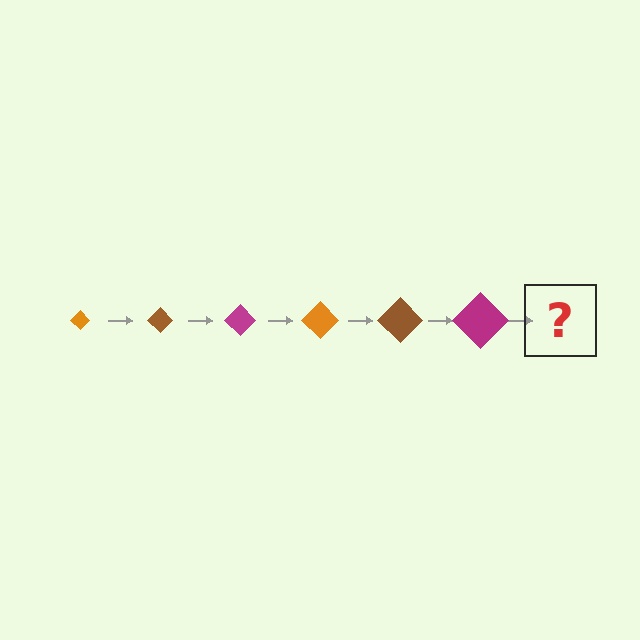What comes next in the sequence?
The next element should be an orange diamond, larger than the previous one.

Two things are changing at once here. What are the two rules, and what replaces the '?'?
The two rules are that the diamond grows larger each step and the color cycles through orange, brown, and magenta. The '?' should be an orange diamond, larger than the previous one.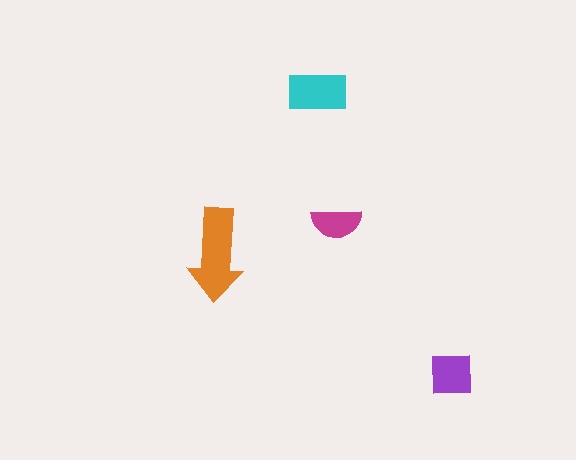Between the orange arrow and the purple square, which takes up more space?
The orange arrow.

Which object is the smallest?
The magenta semicircle.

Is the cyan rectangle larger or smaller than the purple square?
Larger.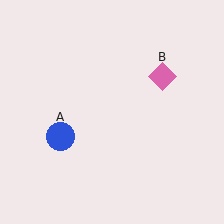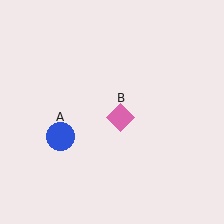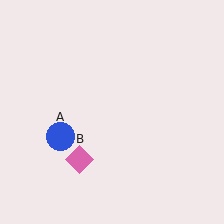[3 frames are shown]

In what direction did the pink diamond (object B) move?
The pink diamond (object B) moved down and to the left.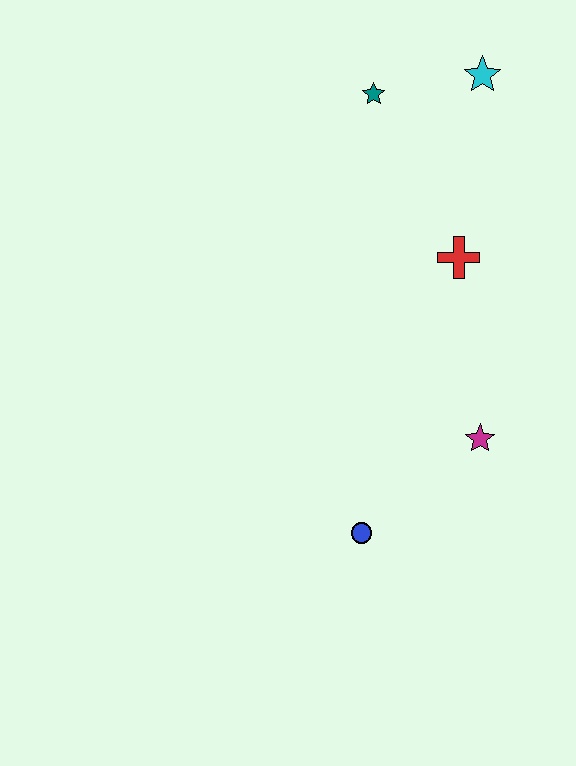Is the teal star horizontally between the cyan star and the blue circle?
Yes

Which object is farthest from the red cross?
The blue circle is farthest from the red cross.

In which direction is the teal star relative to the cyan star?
The teal star is to the left of the cyan star.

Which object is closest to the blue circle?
The magenta star is closest to the blue circle.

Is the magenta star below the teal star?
Yes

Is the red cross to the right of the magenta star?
No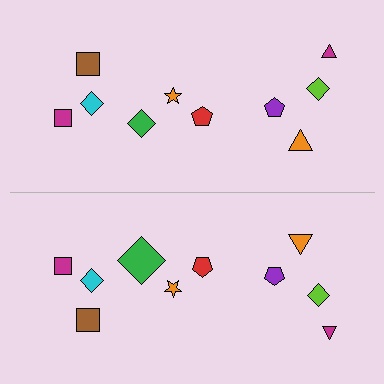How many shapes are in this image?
There are 20 shapes in this image.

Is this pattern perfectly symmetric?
No, the pattern is not perfectly symmetric. The green diamond on the bottom side has a different size than its mirror counterpart.